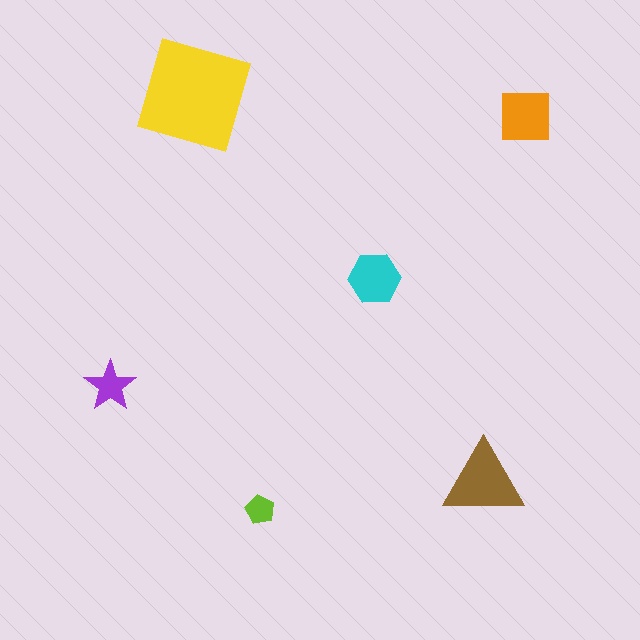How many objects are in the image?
There are 6 objects in the image.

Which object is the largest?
The yellow square.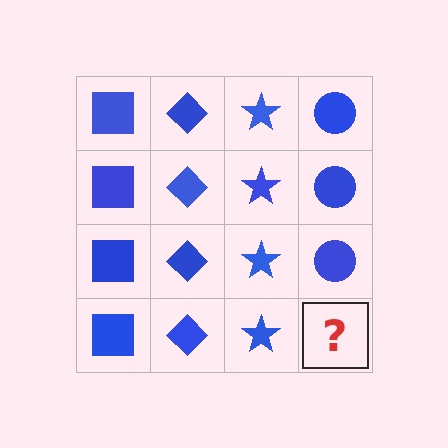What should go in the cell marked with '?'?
The missing cell should contain a blue circle.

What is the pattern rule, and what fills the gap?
The rule is that each column has a consistent shape. The gap should be filled with a blue circle.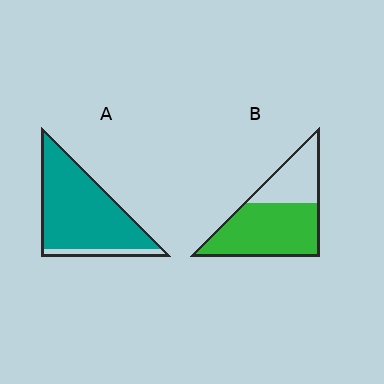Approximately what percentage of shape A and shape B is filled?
A is approximately 90% and B is approximately 65%.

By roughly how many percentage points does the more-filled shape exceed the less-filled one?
By roughly 20 percentage points (A over B).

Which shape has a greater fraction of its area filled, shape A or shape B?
Shape A.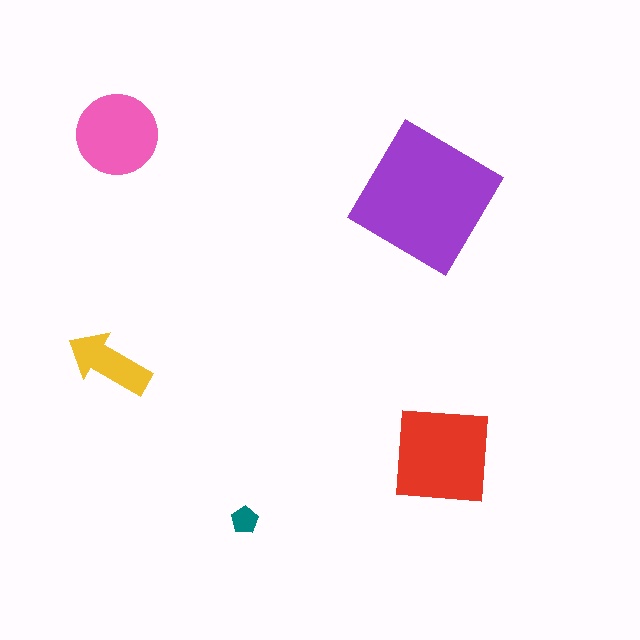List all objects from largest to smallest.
The purple diamond, the red square, the pink circle, the yellow arrow, the teal pentagon.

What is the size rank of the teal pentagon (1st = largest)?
5th.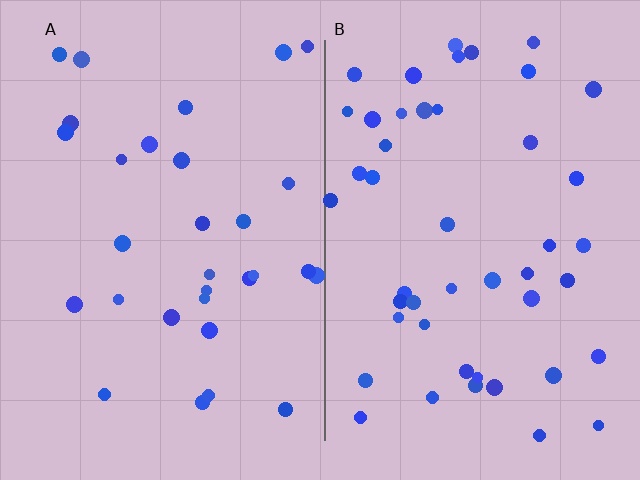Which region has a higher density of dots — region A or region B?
B (the right).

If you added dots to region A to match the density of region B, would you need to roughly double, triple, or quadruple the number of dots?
Approximately double.